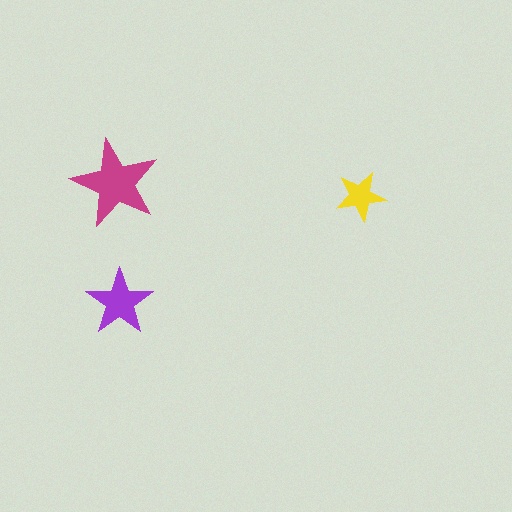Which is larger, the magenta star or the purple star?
The magenta one.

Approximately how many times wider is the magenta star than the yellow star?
About 2 times wider.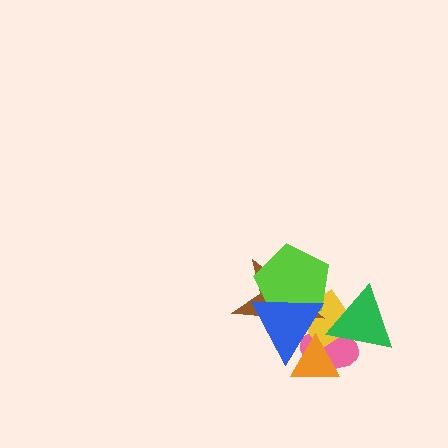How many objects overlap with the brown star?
4 objects overlap with the brown star.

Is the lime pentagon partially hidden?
Yes, it is partially covered by another shape.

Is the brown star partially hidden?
Yes, it is partially covered by another shape.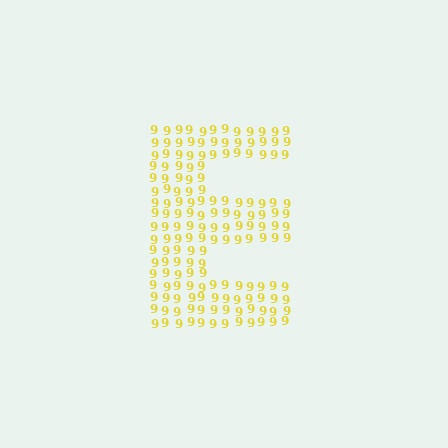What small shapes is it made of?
It is made of small digit 9's.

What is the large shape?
The large shape is the letter E.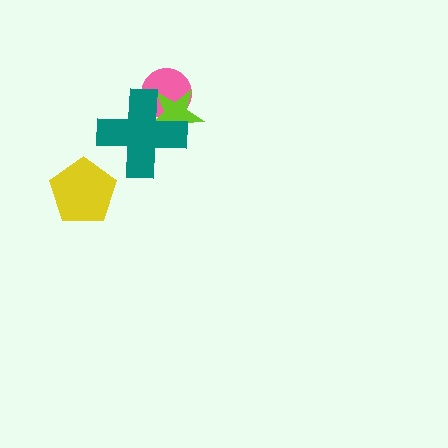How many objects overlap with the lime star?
2 objects overlap with the lime star.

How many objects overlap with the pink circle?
2 objects overlap with the pink circle.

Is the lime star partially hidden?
Yes, it is partially covered by another shape.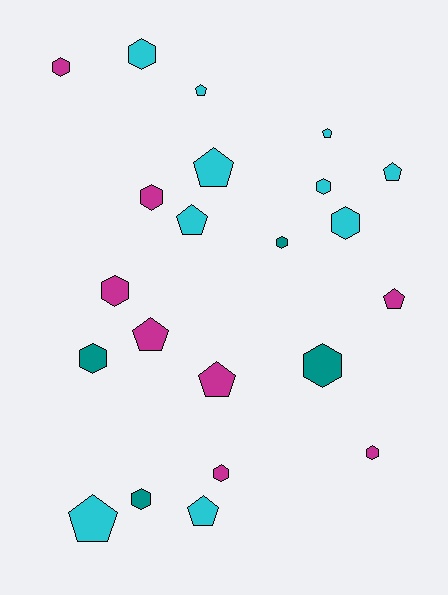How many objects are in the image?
There are 22 objects.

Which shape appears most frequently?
Hexagon, with 12 objects.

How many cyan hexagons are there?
There are 3 cyan hexagons.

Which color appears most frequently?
Cyan, with 10 objects.